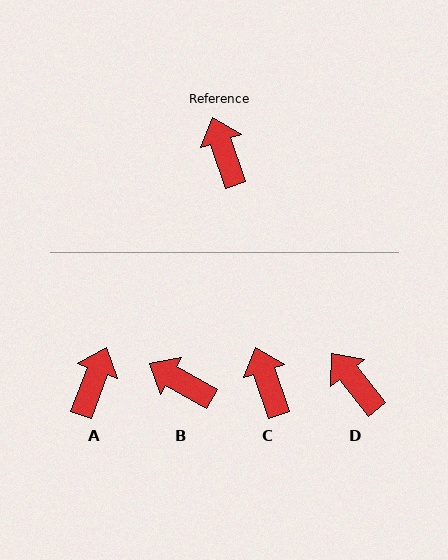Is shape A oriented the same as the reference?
No, it is off by about 39 degrees.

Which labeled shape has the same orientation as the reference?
C.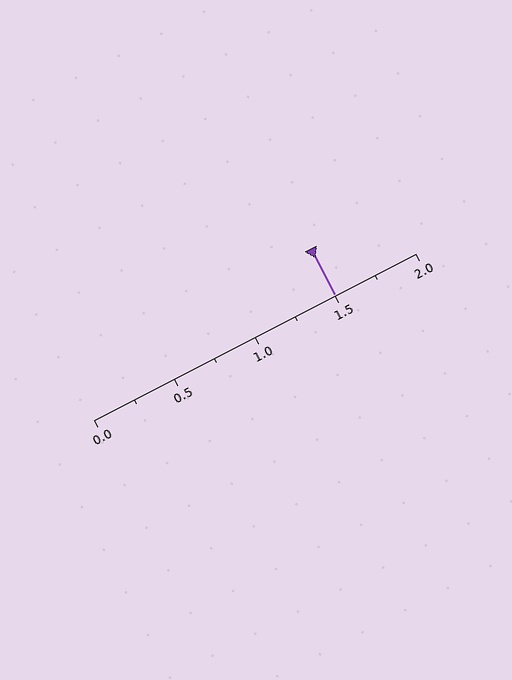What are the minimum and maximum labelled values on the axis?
The axis runs from 0.0 to 2.0.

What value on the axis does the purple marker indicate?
The marker indicates approximately 1.5.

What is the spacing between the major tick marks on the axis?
The major ticks are spaced 0.5 apart.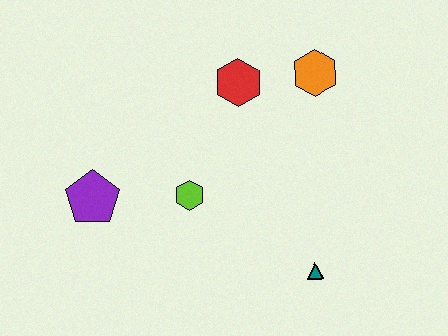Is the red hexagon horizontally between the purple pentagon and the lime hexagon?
No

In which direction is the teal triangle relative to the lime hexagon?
The teal triangle is to the right of the lime hexagon.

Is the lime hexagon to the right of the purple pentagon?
Yes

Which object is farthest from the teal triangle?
The purple pentagon is farthest from the teal triangle.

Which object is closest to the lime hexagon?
The purple pentagon is closest to the lime hexagon.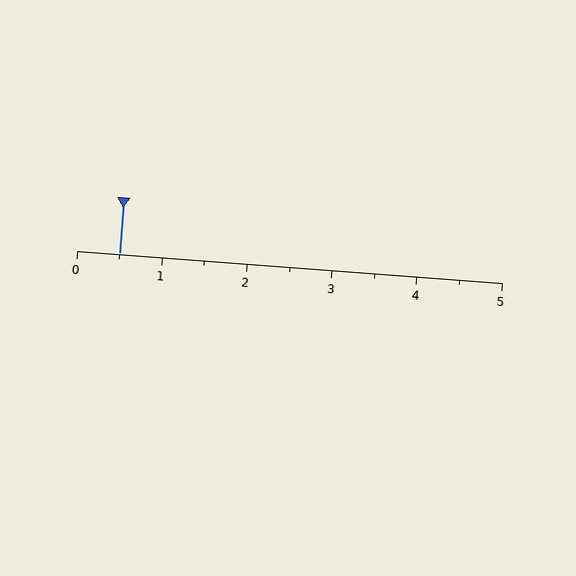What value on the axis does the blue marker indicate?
The marker indicates approximately 0.5.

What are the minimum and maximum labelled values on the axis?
The axis runs from 0 to 5.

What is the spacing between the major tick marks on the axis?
The major ticks are spaced 1 apart.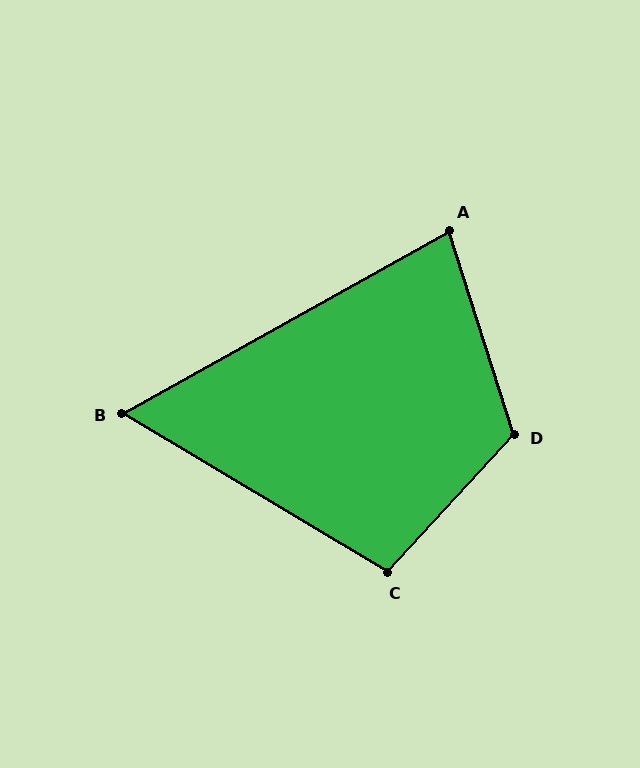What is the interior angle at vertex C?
Approximately 101 degrees (obtuse).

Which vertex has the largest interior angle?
D, at approximately 120 degrees.